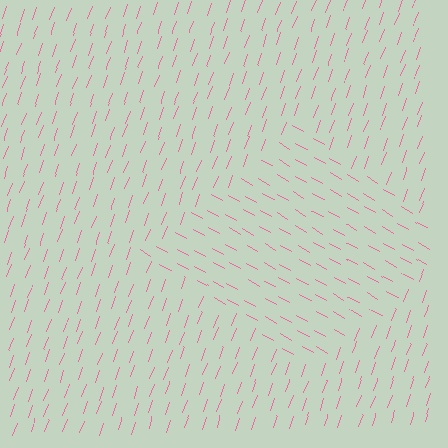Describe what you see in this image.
The image is filled with small pink line segments. A diamond region in the image has lines oriented differently from the surrounding lines, creating a visible texture boundary.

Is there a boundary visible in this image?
Yes, there is a texture boundary formed by a change in line orientation.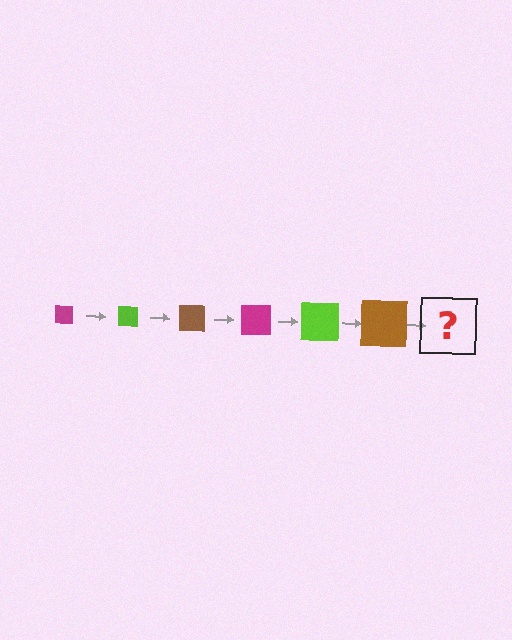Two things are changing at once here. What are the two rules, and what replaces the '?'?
The two rules are that the square grows larger each step and the color cycles through magenta, lime, and brown. The '?' should be a magenta square, larger than the previous one.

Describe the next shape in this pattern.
It should be a magenta square, larger than the previous one.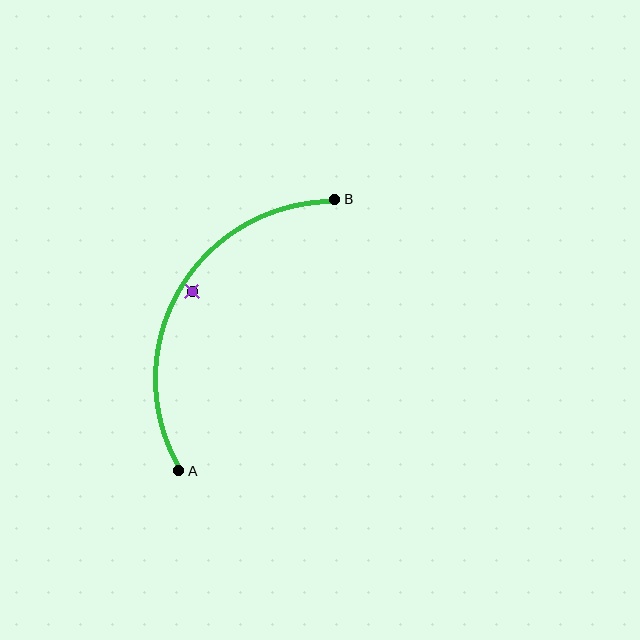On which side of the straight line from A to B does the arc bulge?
The arc bulges to the left of the straight line connecting A and B.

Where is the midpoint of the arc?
The arc midpoint is the point on the curve farthest from the straight line joining A and B. It sits to the left of that line.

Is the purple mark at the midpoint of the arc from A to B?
No — the purple mark does not lie on the arc at all. It sits slightly inside the curve.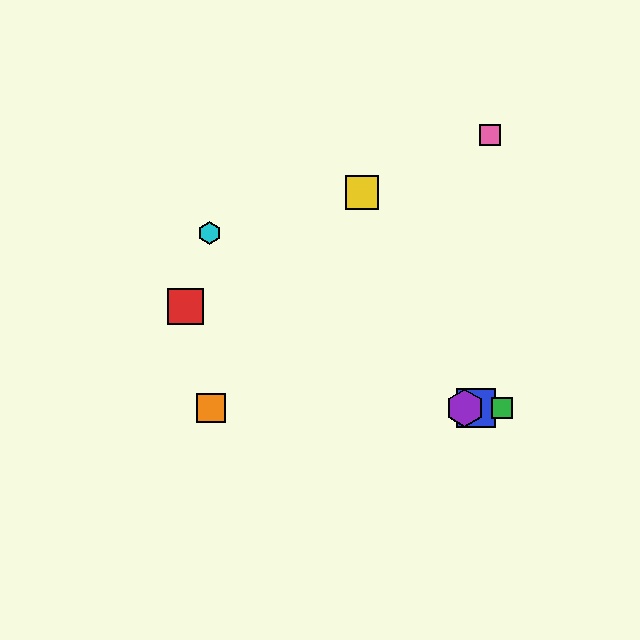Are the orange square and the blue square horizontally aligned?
Yes, both are at y≈408.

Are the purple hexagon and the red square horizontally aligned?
No, the purple hexagon is at y≈408 and the red square is at y≈307.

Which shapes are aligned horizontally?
The blue square, the green square, the purple hexagon, the orange square are aligned horizontally.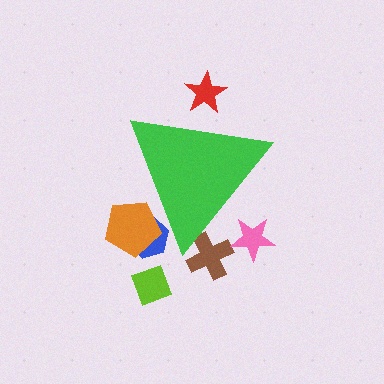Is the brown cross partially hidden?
Yes, the brown cross is partially hidden behind the green triangle.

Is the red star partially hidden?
Yes, the red star is partially hidden behind the green triangle.